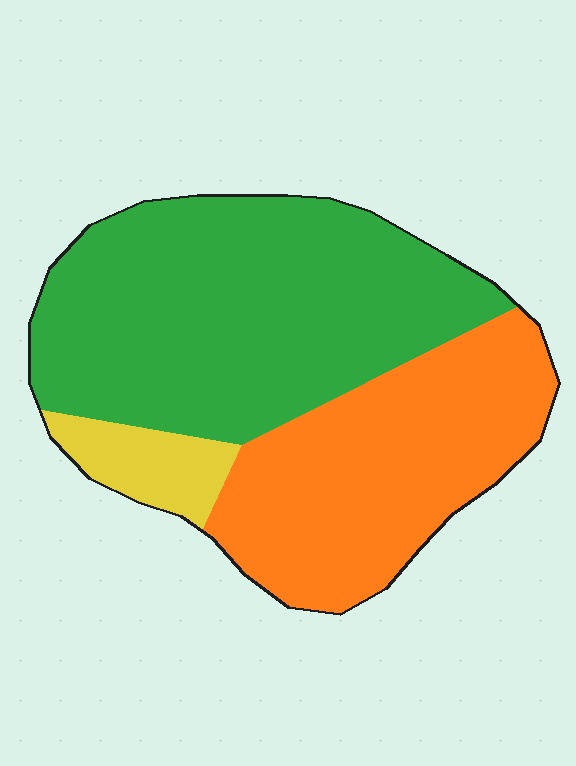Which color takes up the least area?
Yellow, at roughly 10%.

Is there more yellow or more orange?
Orange.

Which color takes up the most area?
Green, at roughly 55%.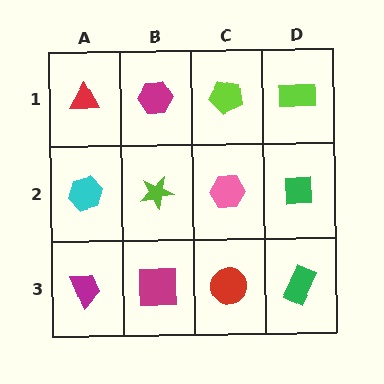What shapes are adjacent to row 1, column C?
A pink hexagon (row 2, column C), a magenta hexagon (row 1, column B), a lime rectangle (row 1, column D).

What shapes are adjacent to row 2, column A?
A red triangle (row 1, column A), a magenta trapezoid (row 3, column A), a lime star (row 2, column B).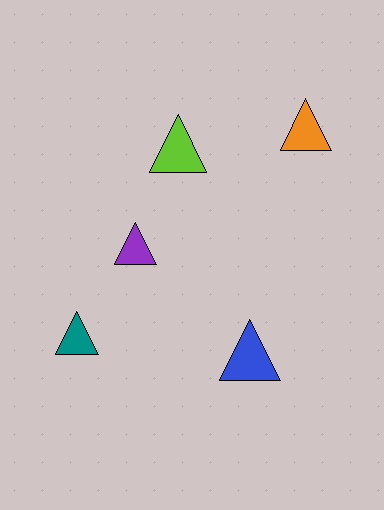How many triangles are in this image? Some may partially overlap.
There are 5 triangles.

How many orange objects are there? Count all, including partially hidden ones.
There is 1 orange object.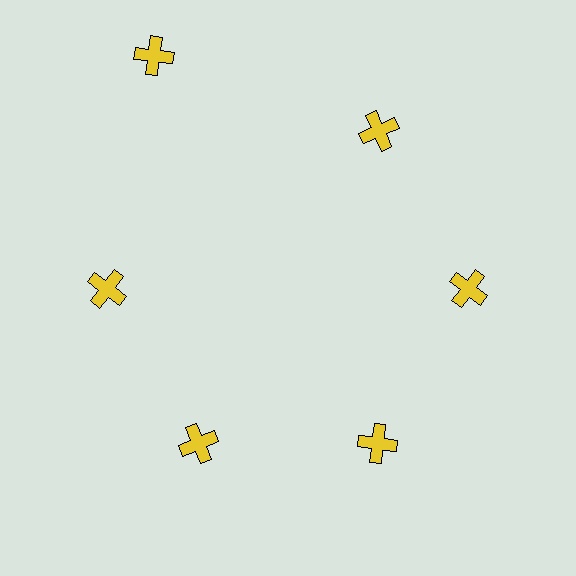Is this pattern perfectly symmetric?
No. The 6 yellow crosses are arranged in a ring, but one element near the 11 o'clock position is pushed outward from the center, breaking the 6-fold rotational symmetry.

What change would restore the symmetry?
The symmetry would be restored by moving it inward, back onto the ring so that all 6 crosses sit at equal angles and equal distance from the center.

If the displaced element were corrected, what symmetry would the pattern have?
It would have 6-fold rotational symmetry — the pattern would map onto itself every 60 degrees.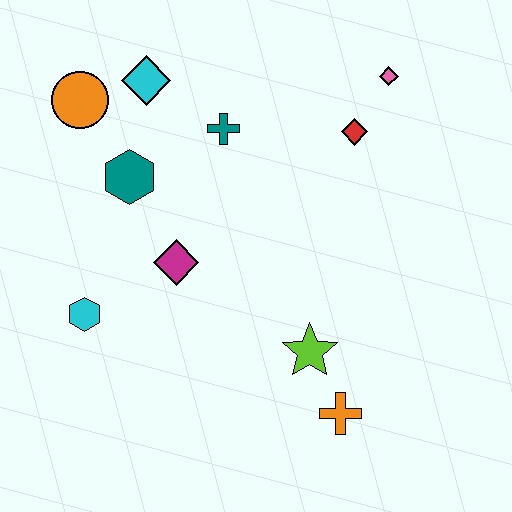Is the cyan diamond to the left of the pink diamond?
Yes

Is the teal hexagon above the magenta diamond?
Yes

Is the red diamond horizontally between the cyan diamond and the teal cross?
No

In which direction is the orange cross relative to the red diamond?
The orange cross is below the red diamond.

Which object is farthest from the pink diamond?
The cyan hexagon is farthest from the pink diamond.